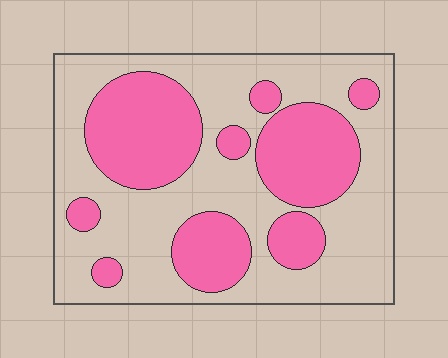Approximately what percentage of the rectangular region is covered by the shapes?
Approximately 35%.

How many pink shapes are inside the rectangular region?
9.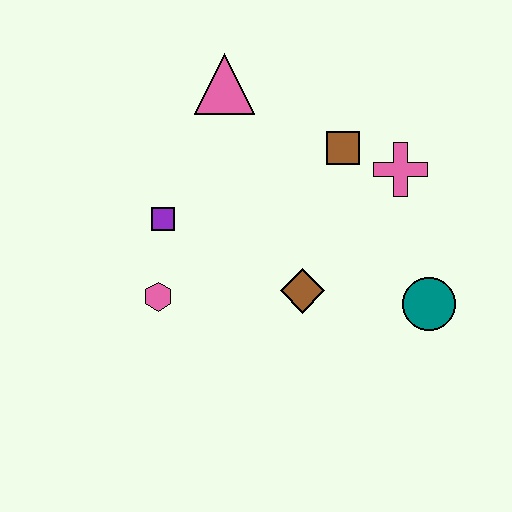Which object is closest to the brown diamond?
The teal circle is closest to the brown diamond.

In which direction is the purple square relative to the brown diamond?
The purple square is to the left of the brown diamond.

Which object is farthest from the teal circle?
The pink triangle is farthest from the teal circle.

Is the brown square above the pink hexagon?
Yes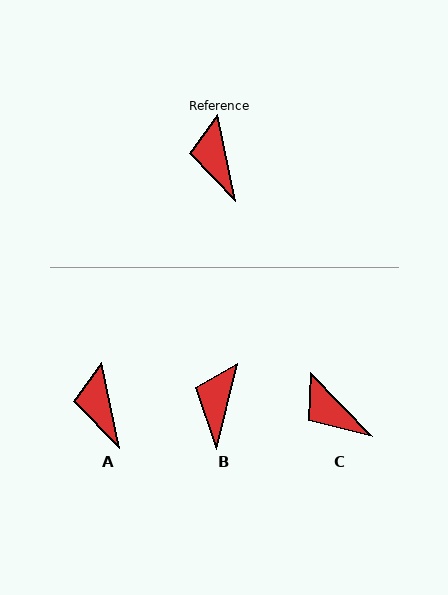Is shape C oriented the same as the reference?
No, it is off by about 32 degrees.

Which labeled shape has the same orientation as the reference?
A.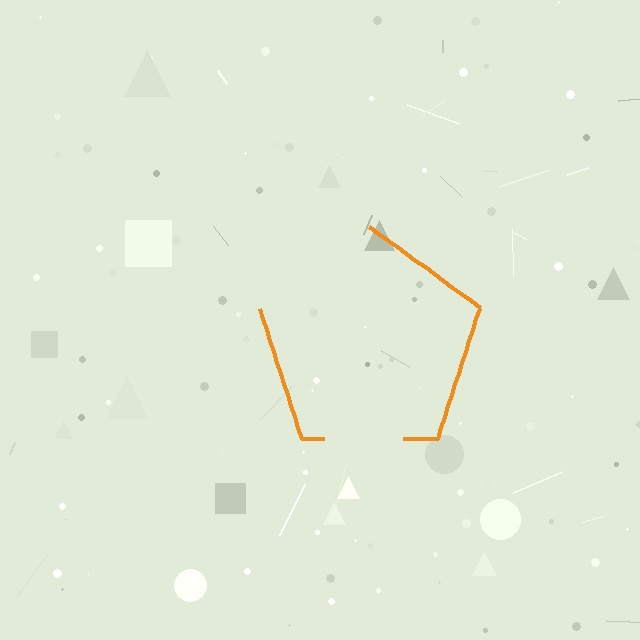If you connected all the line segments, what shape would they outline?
They would outline a pentagon.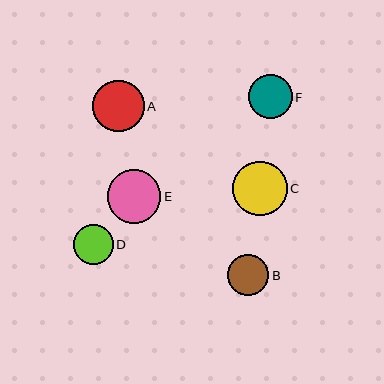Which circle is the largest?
Circle C is the largest with a size of approximately 55 pixels.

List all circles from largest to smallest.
From largest to smallest: C, E, A, F, B, D.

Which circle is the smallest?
Circle D is the smallest with a size of approximately 40 pixels.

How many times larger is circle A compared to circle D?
Circle A is approximately 1.3 times the size of circle D.